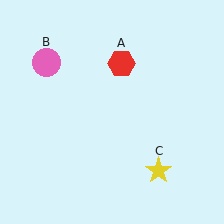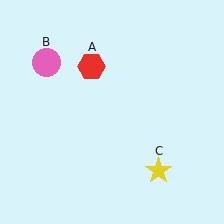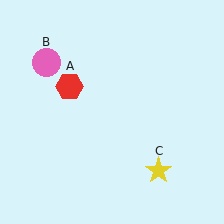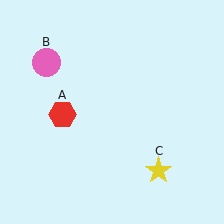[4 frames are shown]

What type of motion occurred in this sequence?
The red hexagon (object A) rotated counterclockwise around the center of the scene.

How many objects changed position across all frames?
1 object changed position: red hexagon (object A).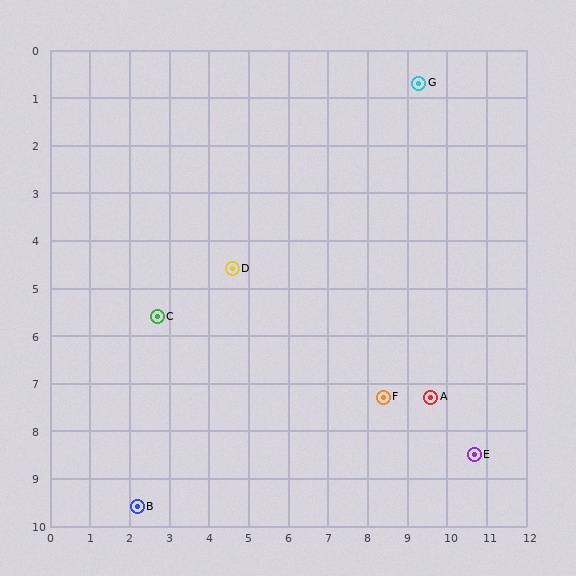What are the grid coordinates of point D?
Point D is at approximately (4.6, 4.6).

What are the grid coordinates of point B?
Point B is at approximately (2.2, 9.6).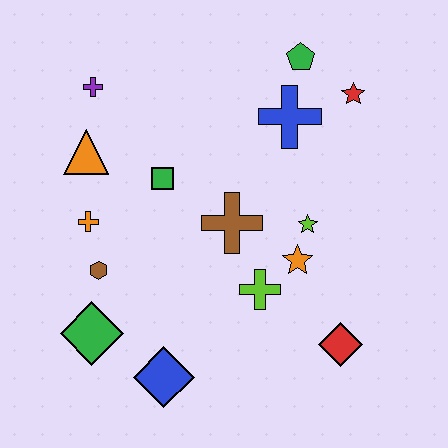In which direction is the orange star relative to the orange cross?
The orange star is to the right of the orange cross.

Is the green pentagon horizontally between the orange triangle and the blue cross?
No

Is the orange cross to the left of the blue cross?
Yes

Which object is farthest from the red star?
The green diamond is farthest from the red star.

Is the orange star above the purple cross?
No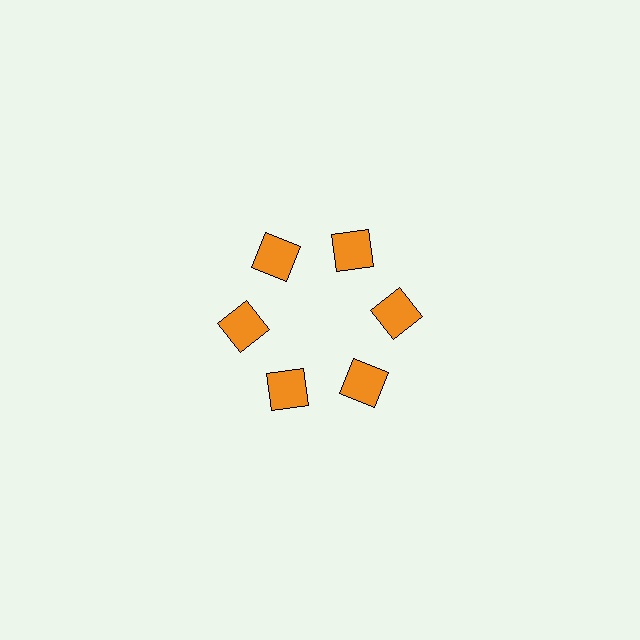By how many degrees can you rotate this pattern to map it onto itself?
The pattern maps onto itself every 60 degrees of rotation.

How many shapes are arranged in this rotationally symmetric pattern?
There are 6 shapes, arranged in 6 groups of 1.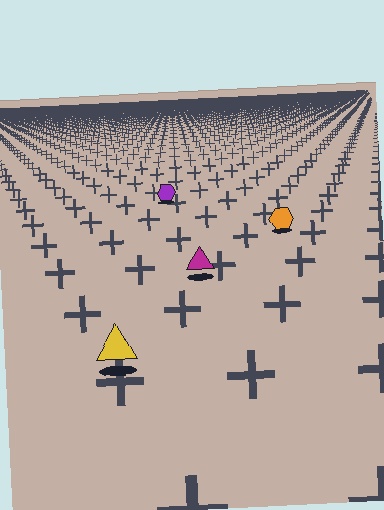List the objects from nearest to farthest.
From nearest to farthest: the yellow triangle, the magenta triangle, the orange hexagon, the purple hexagon.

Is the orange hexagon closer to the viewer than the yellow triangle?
No. The yellow triangle is closer — you can tell from the texture gradient: the ground texture is coarser near it.